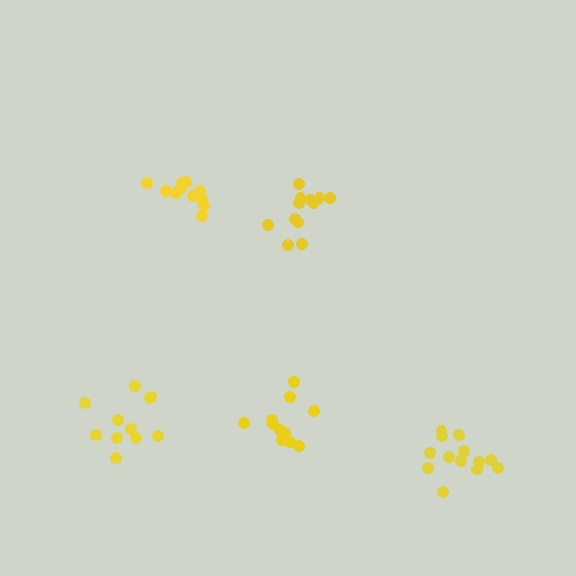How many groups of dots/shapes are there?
There are 5 groups.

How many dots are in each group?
Group 1: 11 dots, Group 2: 11 dots, Group 3: 11 dots, Group 4: 12 dots, Group 5: 13 dots (58 total).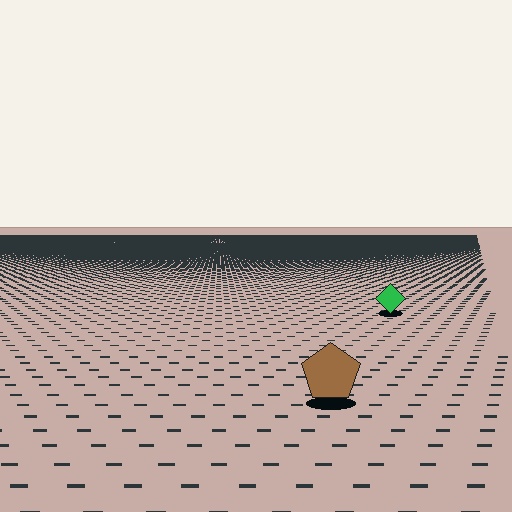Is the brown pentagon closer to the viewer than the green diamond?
Yes. The brown pentagon is closer — you can tell from the texture gradient: the ground texture is coarser near it.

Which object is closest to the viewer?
The brown pentagon is closest. The texture marks near it are larger and more spread out.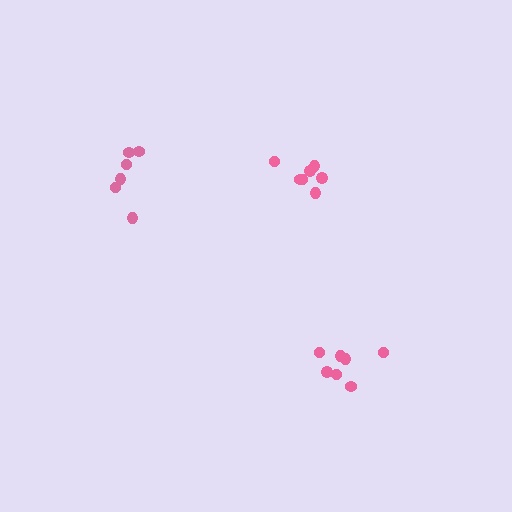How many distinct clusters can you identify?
There are 3 distinct clusters.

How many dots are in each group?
Group 1: 6 dots, Group 2: 7 dots, Group 3: 7 dots (20 total).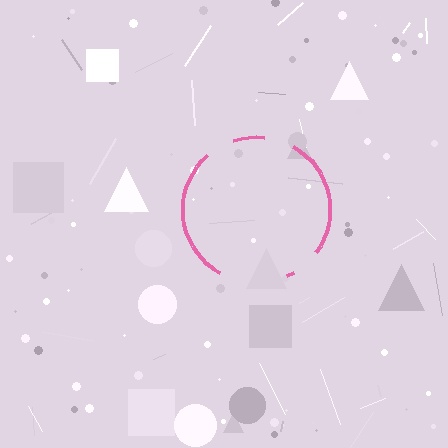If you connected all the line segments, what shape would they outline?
They would outline a circle.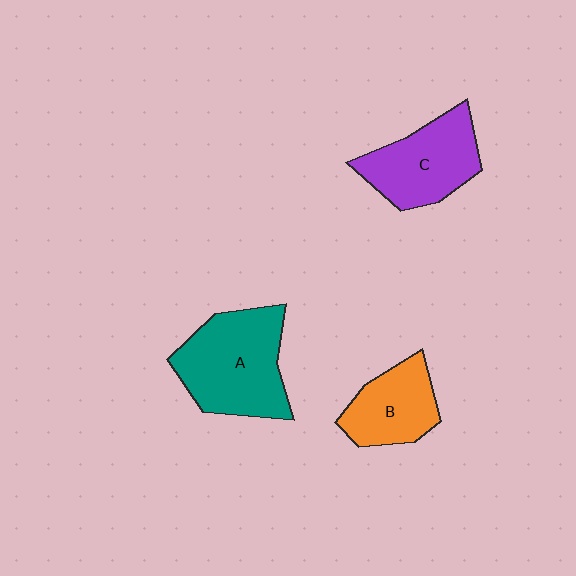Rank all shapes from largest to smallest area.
From largest to smallest: A (teal), C (purple), B (orange).